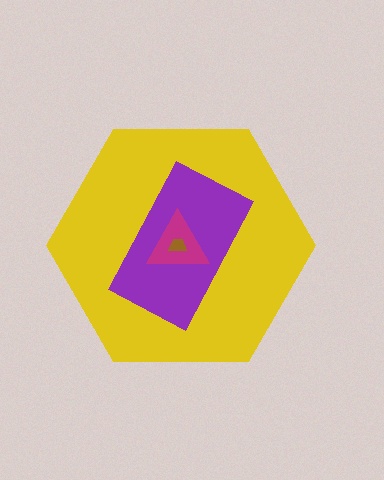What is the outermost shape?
The yellow hexagon.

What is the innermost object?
The brown trapezoid.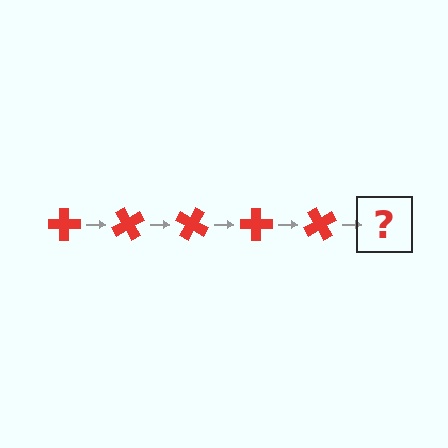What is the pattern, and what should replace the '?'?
The pattern is that the cross rotates 60 degrees each step. The '?' should be a red cross rotated 300 degrees.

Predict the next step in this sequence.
The next step is a red cross rotated 300 degrees.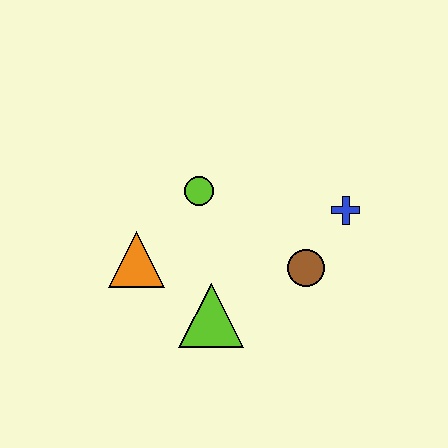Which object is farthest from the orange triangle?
The blue cross is farthest from the orange triangle.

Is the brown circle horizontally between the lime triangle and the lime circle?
No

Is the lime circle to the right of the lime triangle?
No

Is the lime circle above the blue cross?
Yes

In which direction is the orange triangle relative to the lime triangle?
The orange triangle is to the left of the lime triangle.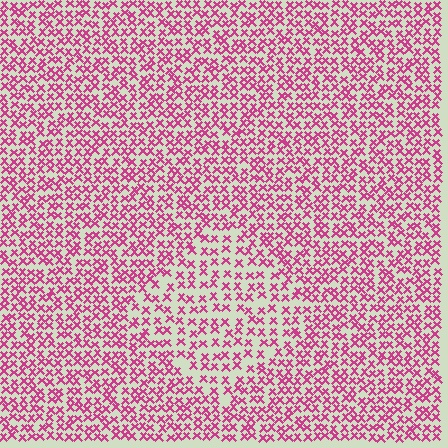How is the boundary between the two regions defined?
The boundary is defined by a change in element density (approximately 1.6x ratio). All elements are the same color, size, and shape.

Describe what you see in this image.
The image contains small magenta elements arranged at two different densities. A diamond-shaped region is visible where the elements are less densely packed than the surrounding area.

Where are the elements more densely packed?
The elements are more densely packed outside the diamond boundary.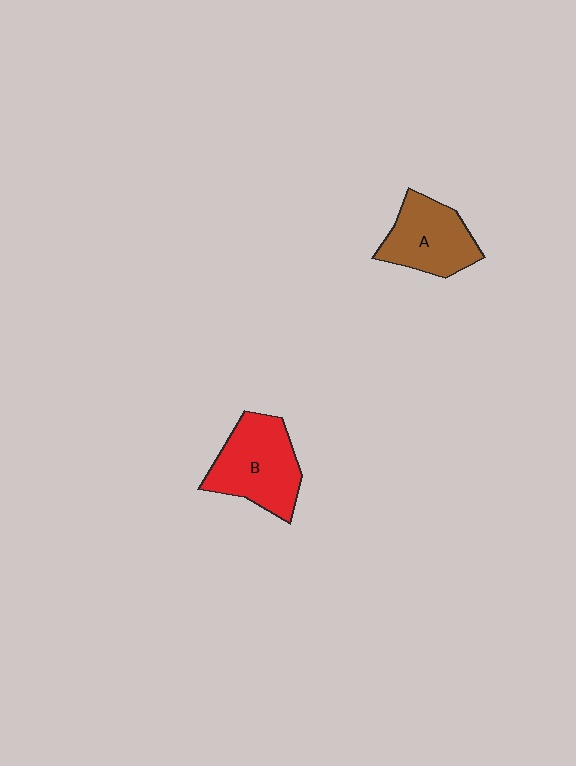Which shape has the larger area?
Shape B (red).